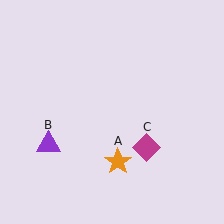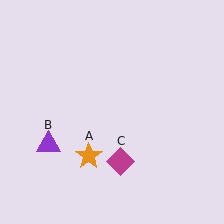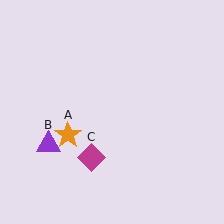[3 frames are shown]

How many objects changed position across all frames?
2 objects changed position: orange star (object A), magenta diamond (object C).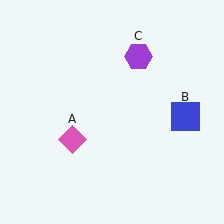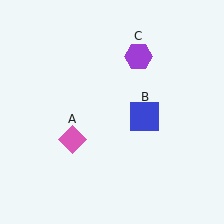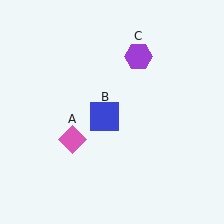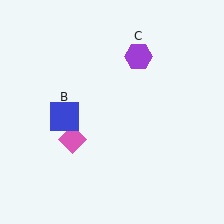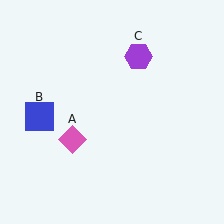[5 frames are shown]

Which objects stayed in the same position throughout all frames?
Pink diamond (object A) and purple hexagon (object C) remained stationary.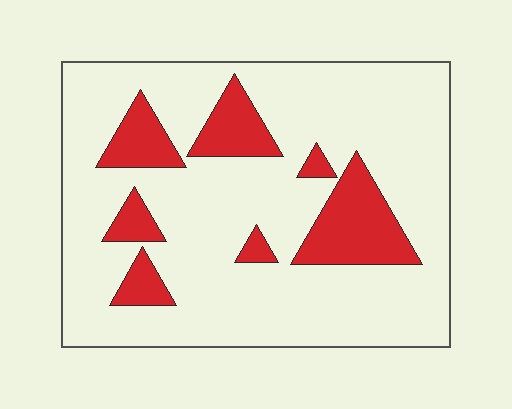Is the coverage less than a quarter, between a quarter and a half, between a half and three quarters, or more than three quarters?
Less than a quarter.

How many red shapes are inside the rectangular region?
7.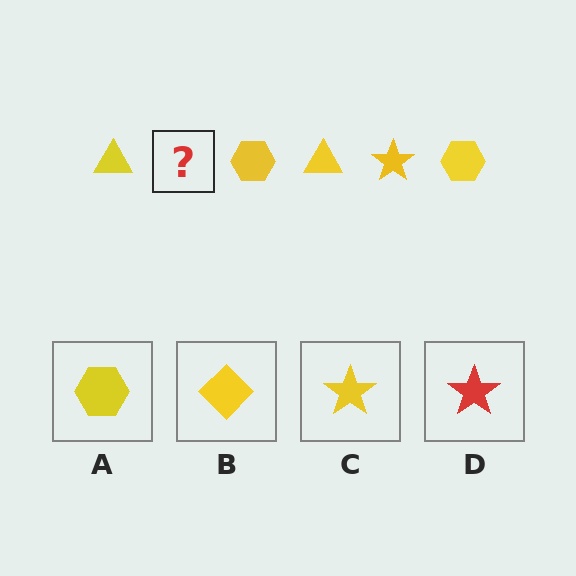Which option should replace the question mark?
Option C.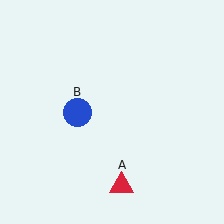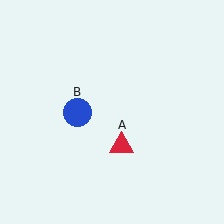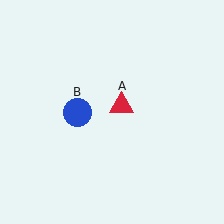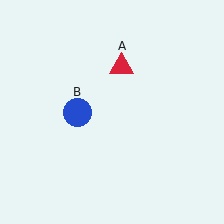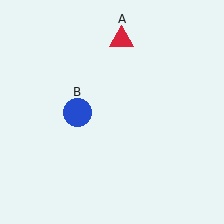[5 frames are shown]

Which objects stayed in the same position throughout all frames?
Blue circle (object B) remained stationary.